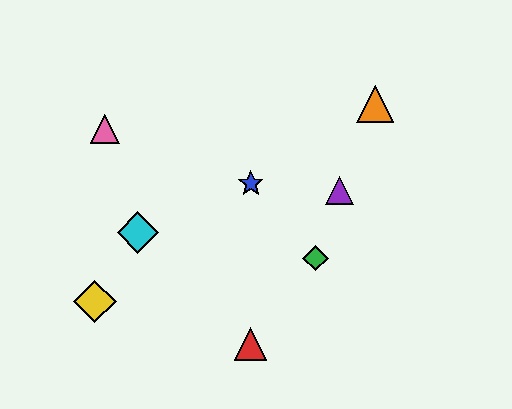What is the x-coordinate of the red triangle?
The red triangle is at x≈251.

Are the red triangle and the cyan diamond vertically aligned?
No, the red triangle is at x≈251 and the cyan diamond is at x≈138.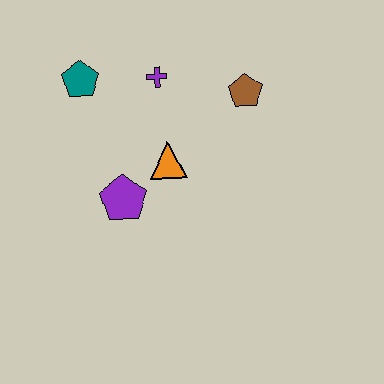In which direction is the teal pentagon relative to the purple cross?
The teal pentagon is to the left of the purple cross.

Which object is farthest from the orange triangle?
The teal pentagon is farthest from the orange triangle.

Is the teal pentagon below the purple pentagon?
No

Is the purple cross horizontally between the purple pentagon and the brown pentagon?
Yes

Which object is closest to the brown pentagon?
The purple cross is closest to the brown pentagon.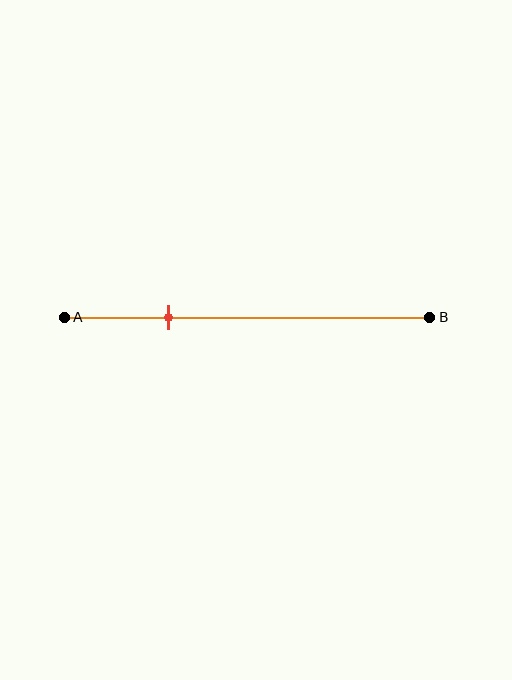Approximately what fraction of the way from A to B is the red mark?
The red mark is approximately 30% of the way from A to B.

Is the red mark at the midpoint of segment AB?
No, the mark is at about 30% from A, not at the 50% midpoint.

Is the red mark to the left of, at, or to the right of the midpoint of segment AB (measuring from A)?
The red mark is to the left of the midpoint of segment AB.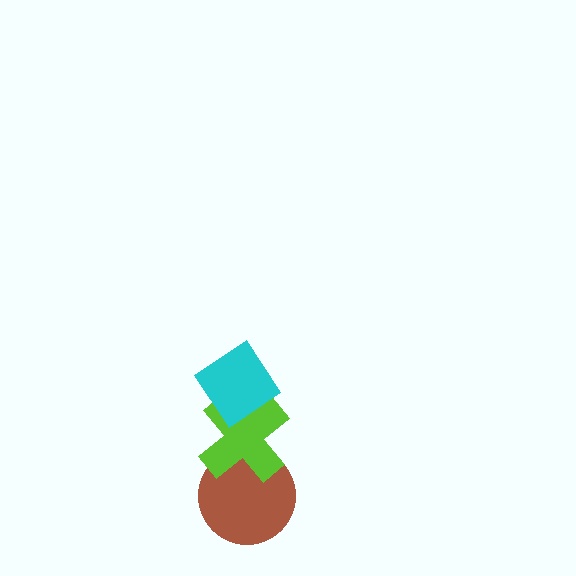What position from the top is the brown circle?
The brown circle is 3rd from the top.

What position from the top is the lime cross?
The lime cross is 2nd from the top.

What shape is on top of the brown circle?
The lime cross is on top of the brown circle.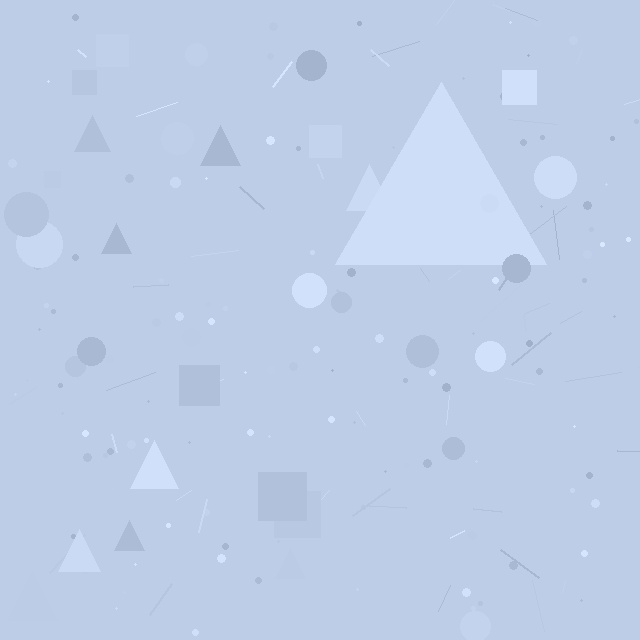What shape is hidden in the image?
A triangle is hidden in the image.